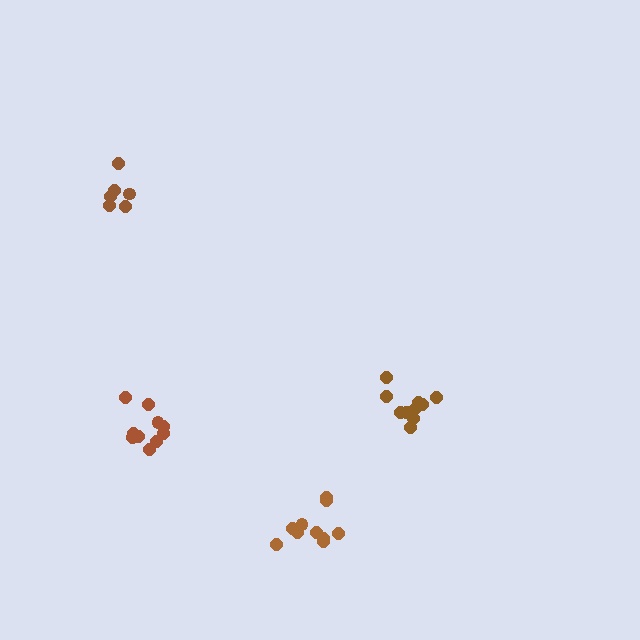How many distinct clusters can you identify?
There are 4 distinct clusters.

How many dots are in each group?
Group 1: 10 dots, Group 2: 10 dots, Group 3: 11 dots, Group 4: 6 dots (37 total).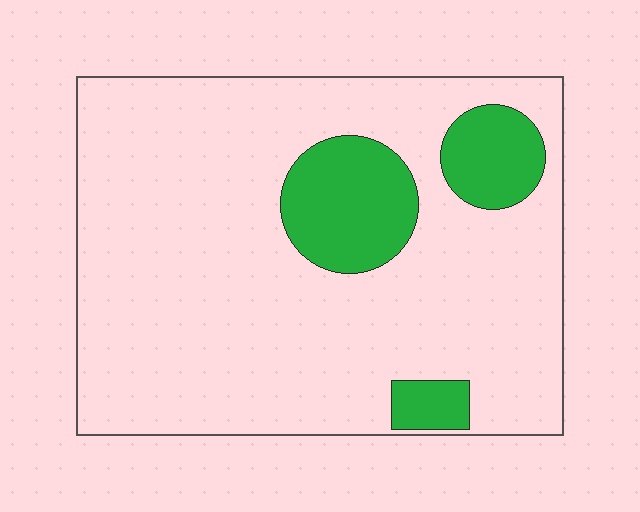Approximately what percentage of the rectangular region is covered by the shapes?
Approximately 15%.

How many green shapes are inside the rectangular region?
3.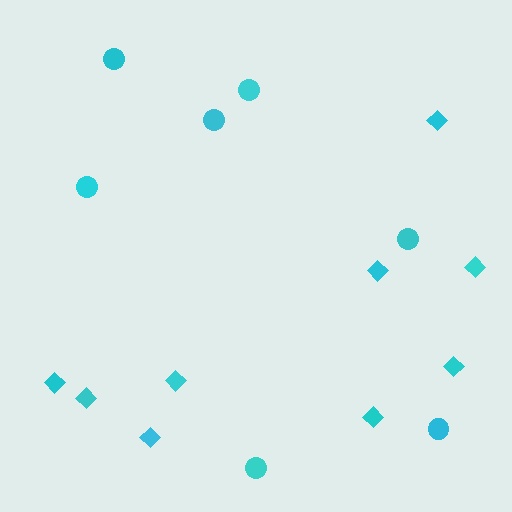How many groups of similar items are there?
There are 2 groups: one group of circles (7) and one group of diamonds (9).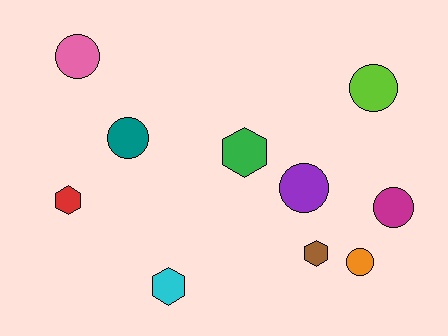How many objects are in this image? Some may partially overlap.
There are 10 objects.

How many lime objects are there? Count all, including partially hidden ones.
There is 1 lime object.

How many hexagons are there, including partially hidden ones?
There are 4 hexagons.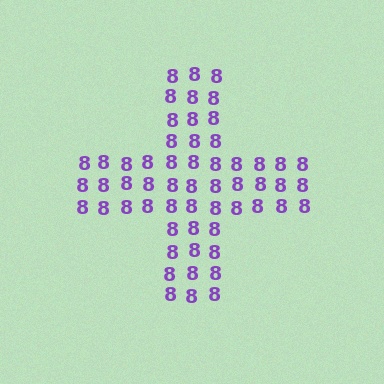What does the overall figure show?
The overall figure shows a cross.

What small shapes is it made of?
It is made of small digit 8's.